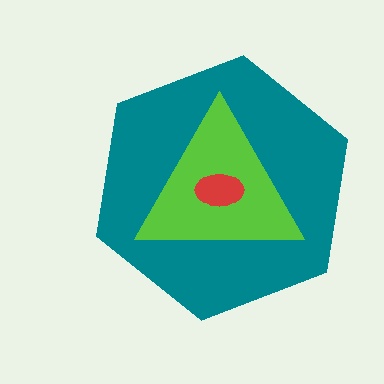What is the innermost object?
The red ellipse.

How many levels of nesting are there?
3.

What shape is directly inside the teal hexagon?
The lime triangle.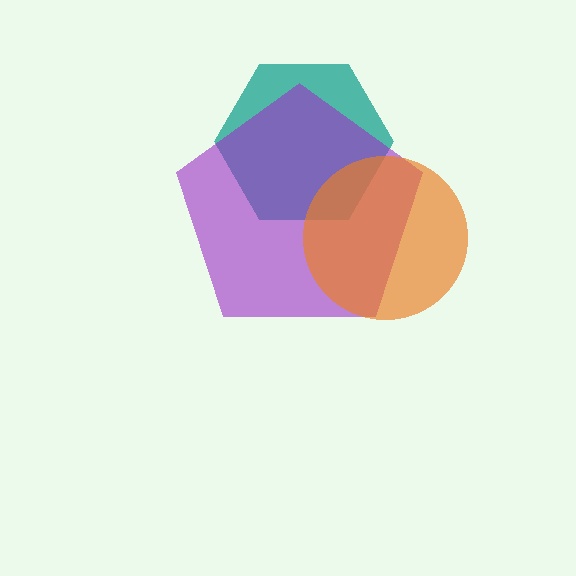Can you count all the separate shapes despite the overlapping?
Yes, there are 3 separate shapes.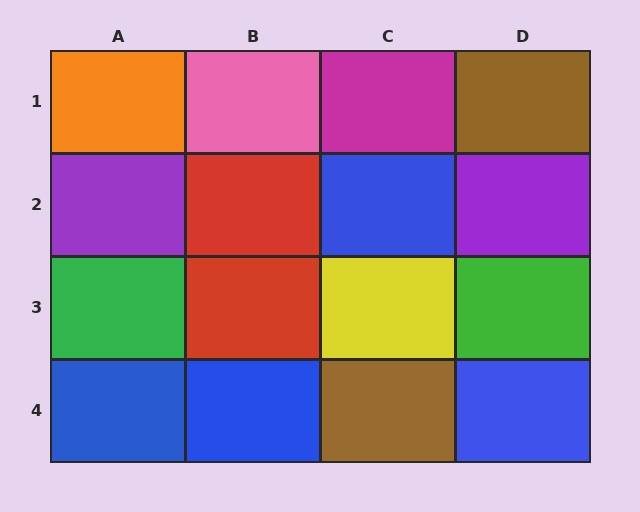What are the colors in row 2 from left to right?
Purple, red, blue, purple.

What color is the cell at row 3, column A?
Green.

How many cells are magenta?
1 cell is magenta.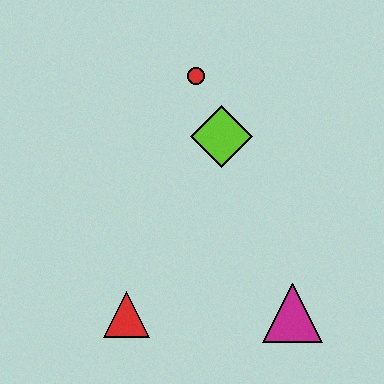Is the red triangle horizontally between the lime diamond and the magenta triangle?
No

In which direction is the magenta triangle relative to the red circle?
The magenta triangle is below the red circle.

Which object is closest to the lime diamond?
The red circle is closest to the lime diamond.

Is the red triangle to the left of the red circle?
Yes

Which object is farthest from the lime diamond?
The red triangle is farthest from the lime diamond.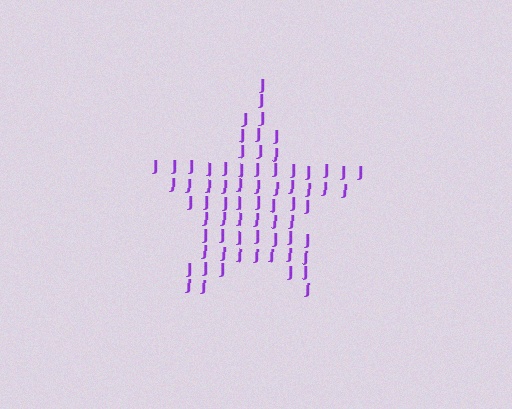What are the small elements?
The small elements are letter J's.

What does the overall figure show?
The overall figure shows a star.